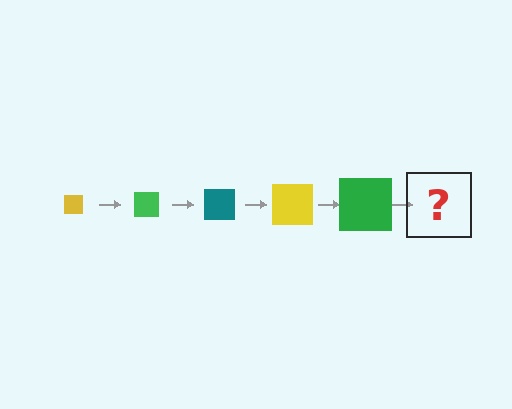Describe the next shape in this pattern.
It should be a teal square, larger than the previous one.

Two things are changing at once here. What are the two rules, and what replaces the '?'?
The two rules are that the square grows larger each step and the color cycles through yellow, green, and teal. The '?' should be a teal square, larger than the previous one.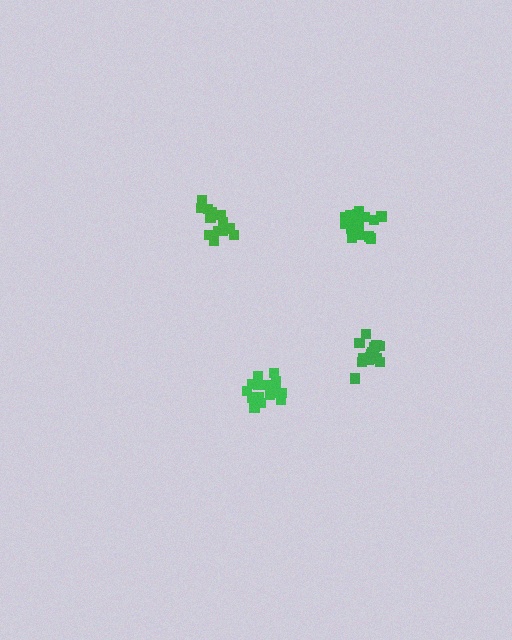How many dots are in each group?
Group 1: 17 dots, Group 2: 13 dots, Group 3: 15 dots, Group 4: 17 dots (62 total).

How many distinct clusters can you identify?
There are 4 distinct clusters.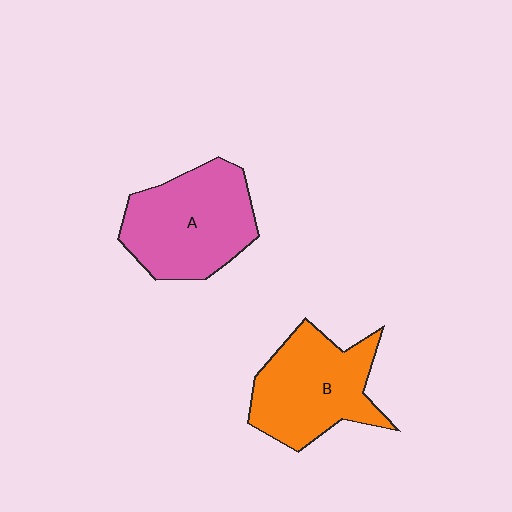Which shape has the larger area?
Shape A (pink).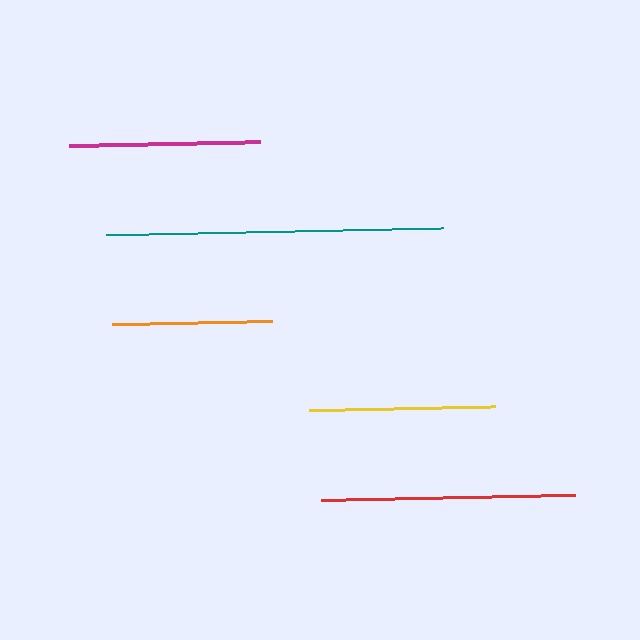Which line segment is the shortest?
The orange line is the shortest at approximately 160 pixels.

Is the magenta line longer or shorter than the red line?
The red line is longer than the magenta line.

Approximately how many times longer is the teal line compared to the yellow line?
The teal line is approximately 1.8 times the length of the yellow line.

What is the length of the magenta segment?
The magenta segment is approximately 192 pixels long.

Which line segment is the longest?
The teal line is the longest at approximately 337 pixels.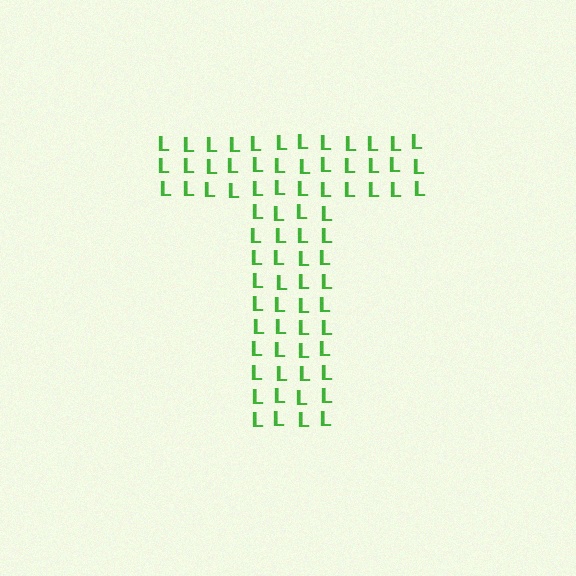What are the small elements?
The small elements are letter L's.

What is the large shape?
The large shape is the letter T.